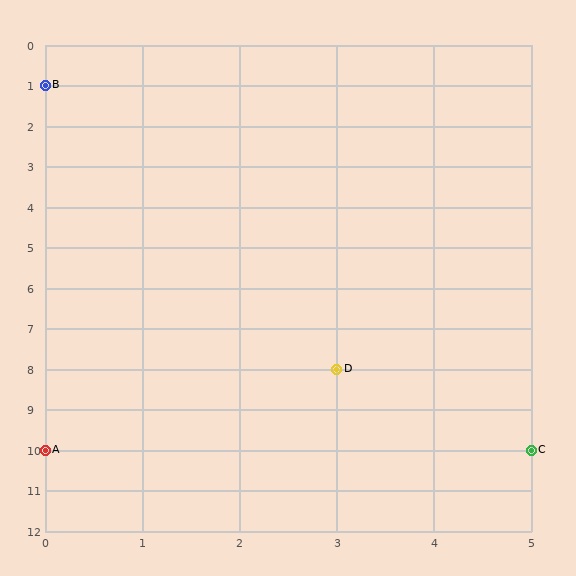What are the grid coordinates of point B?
Point B is at grid coordinates (0, 1).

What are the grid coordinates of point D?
Point D is at grid coordinates (3, 8).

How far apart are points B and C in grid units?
Points B and C are 5 columns and 9 rows apart (about 10.3 grid units diagonally).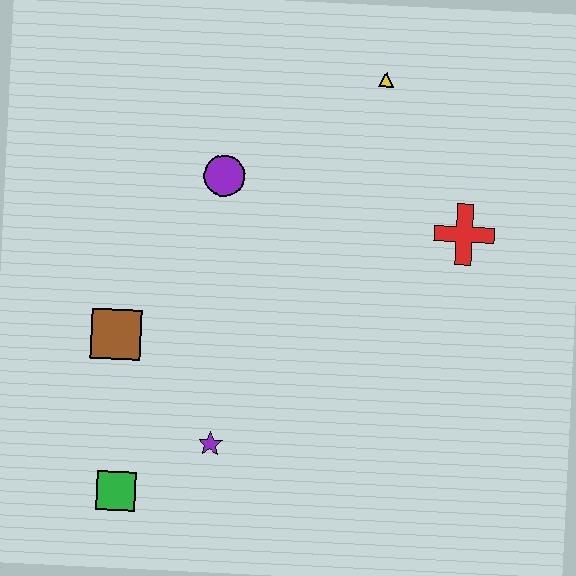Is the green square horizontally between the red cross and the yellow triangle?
No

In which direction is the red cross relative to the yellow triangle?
The red cross is below the yellow triangle.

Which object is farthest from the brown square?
The yellow triangle is farthest from the brown square.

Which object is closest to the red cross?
The yellow triangle is closest to the red cross.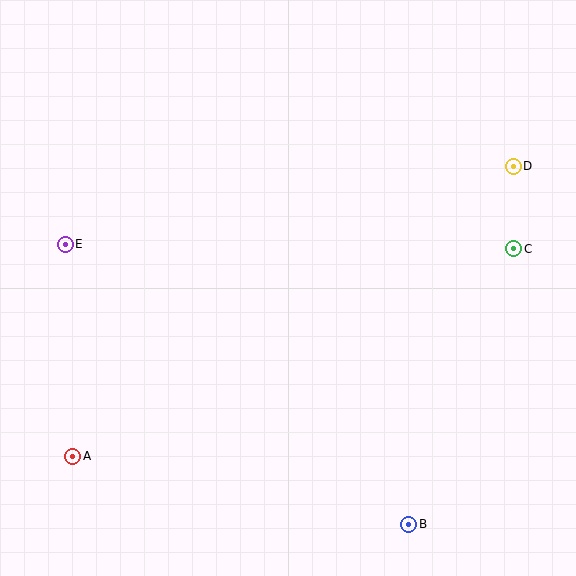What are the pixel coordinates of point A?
Point A is at (73, 456).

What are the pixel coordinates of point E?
Point E is at (65, 244).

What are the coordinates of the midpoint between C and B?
The midpoint between C and B is at (461, 387).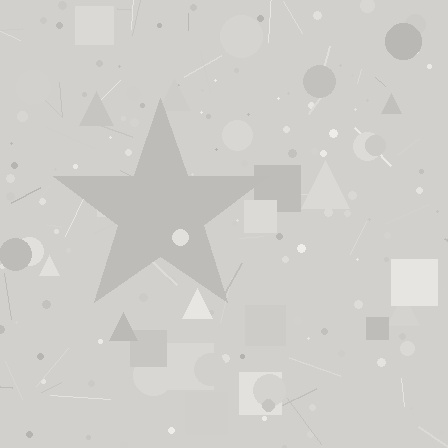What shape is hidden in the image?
A star is hidden in the image.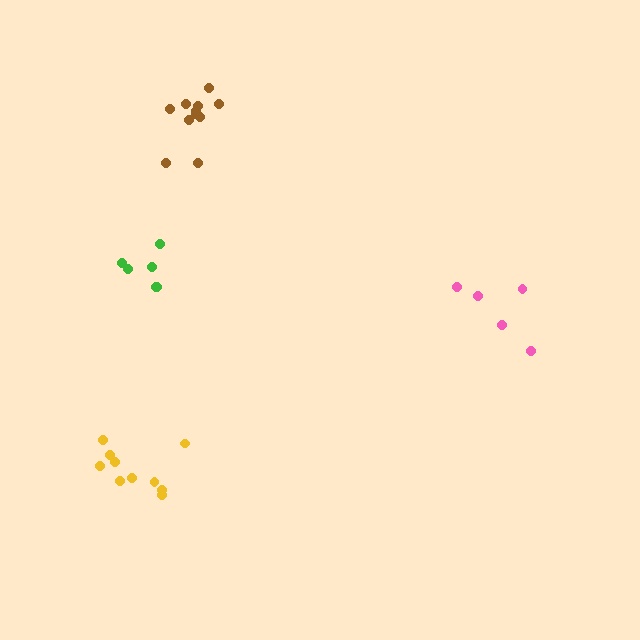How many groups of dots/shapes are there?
There are 4 groups.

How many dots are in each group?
Group 1: 5 dots, Group 2: 6 dots, Group 3: 11 dots, Group 4: 10 dots (32 total).